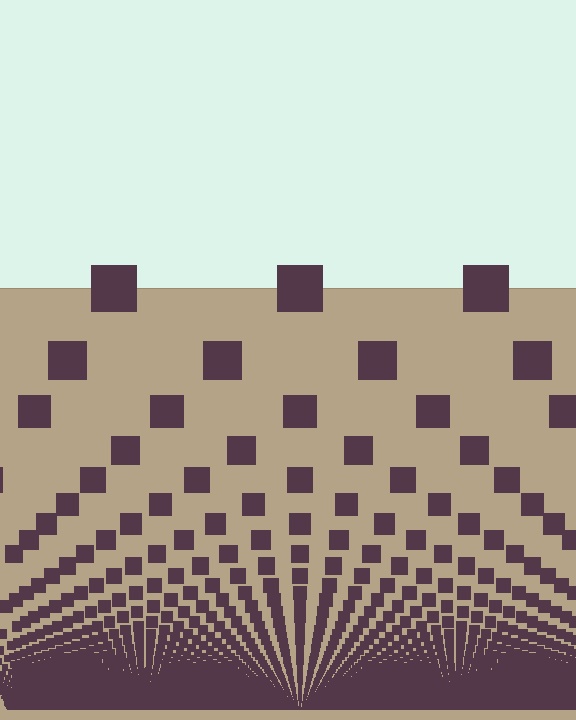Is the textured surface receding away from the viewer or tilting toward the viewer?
The surface appears to tilt toward the viewer. Texture elements get larger and sparser toward the top.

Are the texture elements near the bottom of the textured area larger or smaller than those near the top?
Smaller. The gradient is inverted — elements near the bottom are smaller and denser.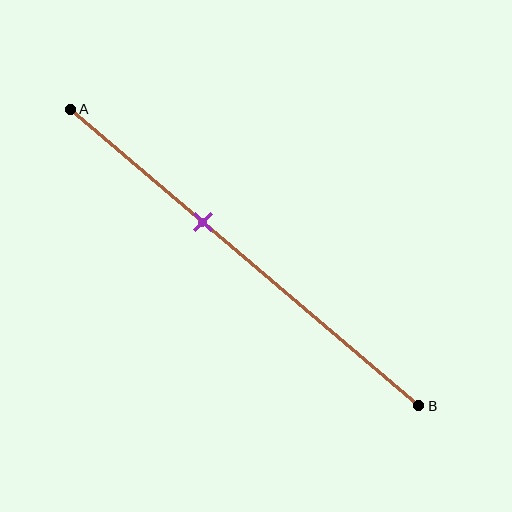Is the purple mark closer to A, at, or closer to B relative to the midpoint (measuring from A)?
The purple mark is closer to point A than the midpoint of segment AB.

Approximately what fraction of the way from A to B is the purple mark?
The purple mark is approximately 40% of the way from A to B.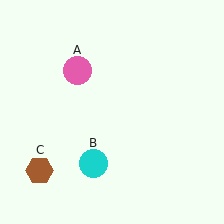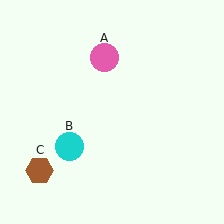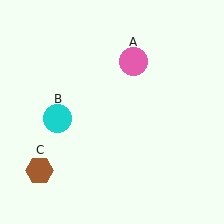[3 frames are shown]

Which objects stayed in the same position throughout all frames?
Brown hexagon (object C) remained stationary.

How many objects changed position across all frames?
2 objects changed position: pink circle (object A), cyan circle (object B).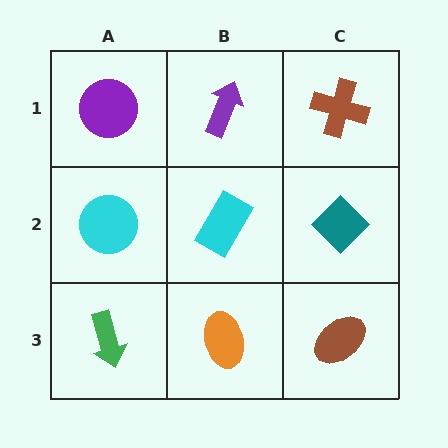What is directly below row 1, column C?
A teal diamond.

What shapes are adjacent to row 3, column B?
A cyan rectangle (row 2, column B), a green arrow (row 3, column A), a brown ellipse (row 3, column C).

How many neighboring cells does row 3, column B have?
3.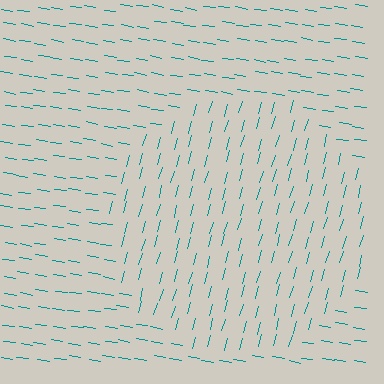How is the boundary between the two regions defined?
The boundary is defined purely by a change in line orientation (approximately 83 degrees difference). All lines are the same color and thickness.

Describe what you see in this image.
The image is filled with small teal line segments. A circle region in the image has lines oriented differently from the surrounding lines, creating a visible texture boundary.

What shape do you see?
I see a circle.